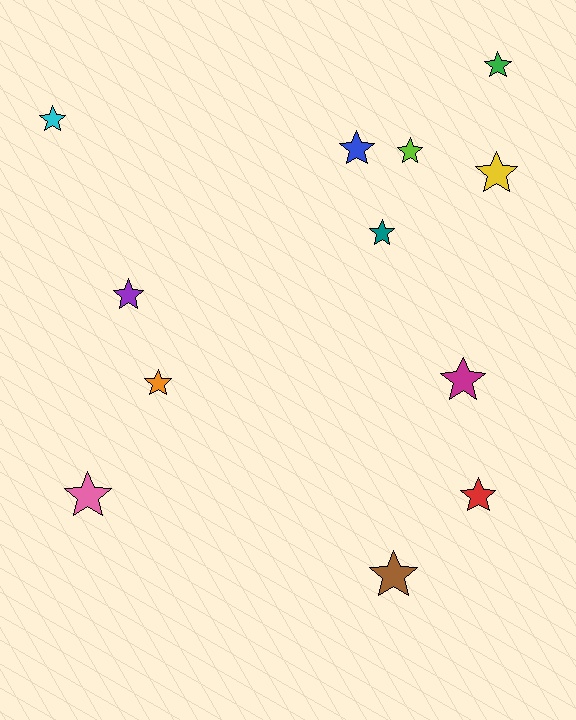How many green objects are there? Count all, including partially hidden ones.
There is 1 green object.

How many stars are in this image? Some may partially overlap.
There are 12 stars.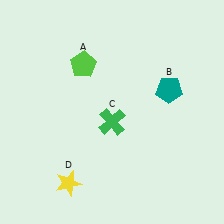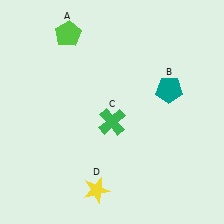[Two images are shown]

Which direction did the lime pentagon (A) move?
The lime pentagon (A) moved up.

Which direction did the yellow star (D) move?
The yellow star (D) moved right.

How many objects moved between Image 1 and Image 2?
2 objects moved between the two images.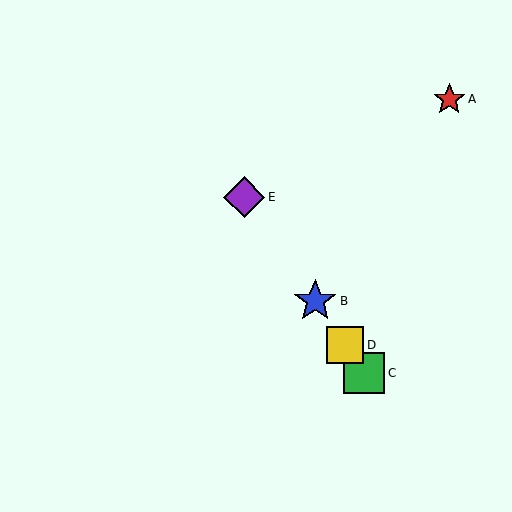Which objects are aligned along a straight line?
Objects B, C, D, E are aligned along a straight line.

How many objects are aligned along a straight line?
4 objects (B, C, D, E) are aligned along a straight line.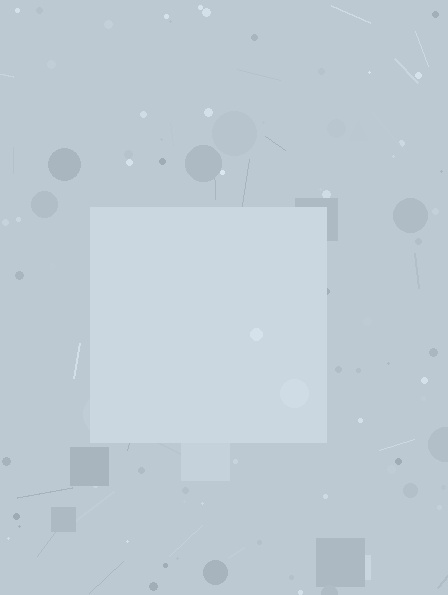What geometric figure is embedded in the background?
A square is embedded in the background.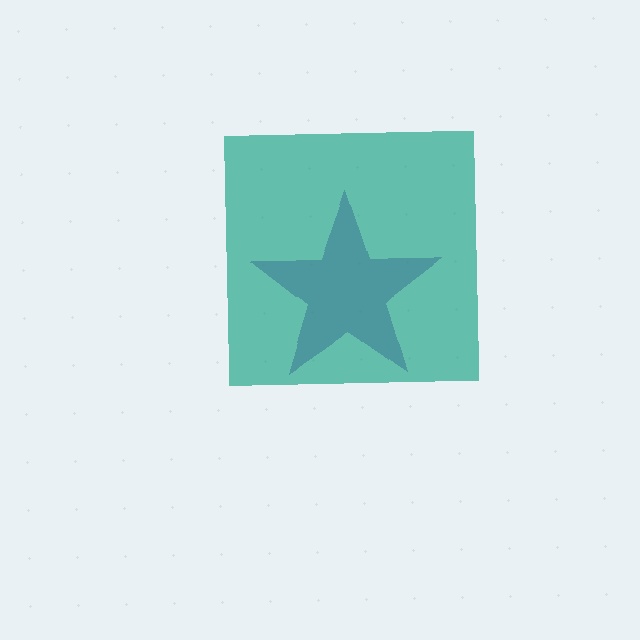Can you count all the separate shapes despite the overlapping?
Yes, there are 2 separate shapes.